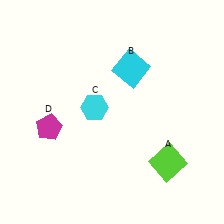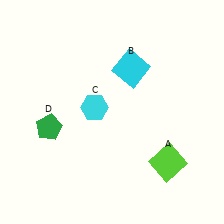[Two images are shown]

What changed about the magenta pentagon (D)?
In Image 1, D is magenta. In Image 2, it changed to green.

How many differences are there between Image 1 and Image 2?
There is 1 difference between the two images.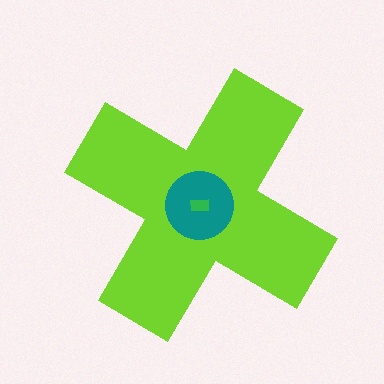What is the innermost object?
The green rectangle.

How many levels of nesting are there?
3.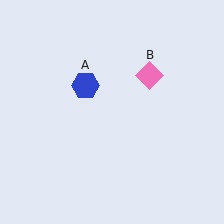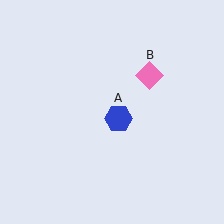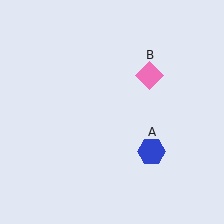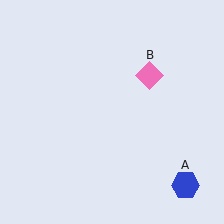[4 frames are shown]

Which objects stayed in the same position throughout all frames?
Pink diamond (object B) remained stationary.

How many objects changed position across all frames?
1 object changed position: blue hexagon (object A).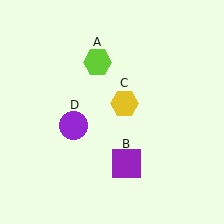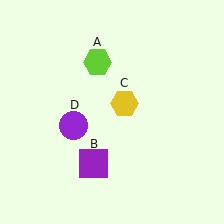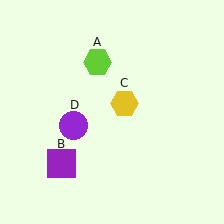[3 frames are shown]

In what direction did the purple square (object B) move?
The purple square (object B) moved left.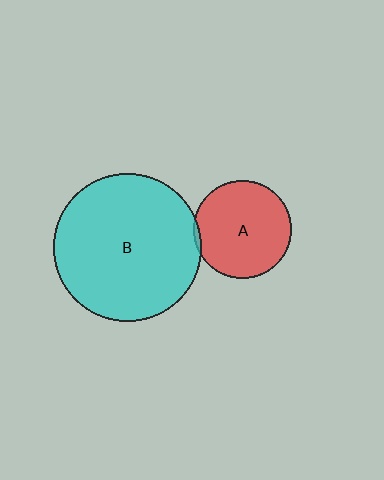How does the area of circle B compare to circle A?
Approximately 2.3 times.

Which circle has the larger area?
Circle B (cyan).